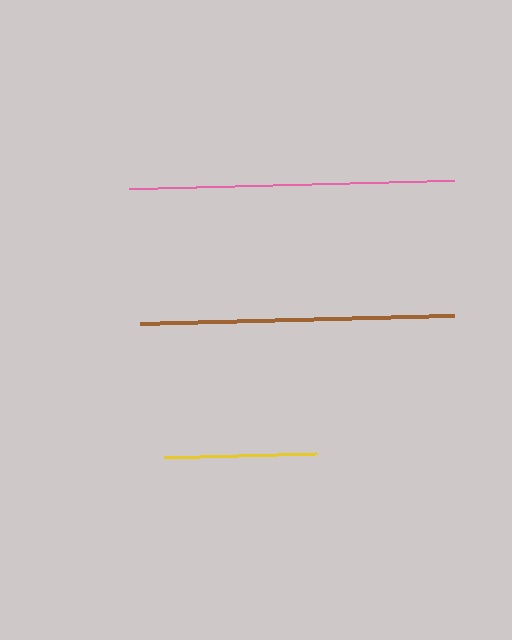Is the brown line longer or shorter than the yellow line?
The brown line is longer than the yellow line.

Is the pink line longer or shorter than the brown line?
The pink line is longer than the brown line.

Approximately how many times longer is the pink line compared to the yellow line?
The pink line is approximately 2.1 times the length of the yellow line.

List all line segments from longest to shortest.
From longest to shortest: pink, brown, yellow.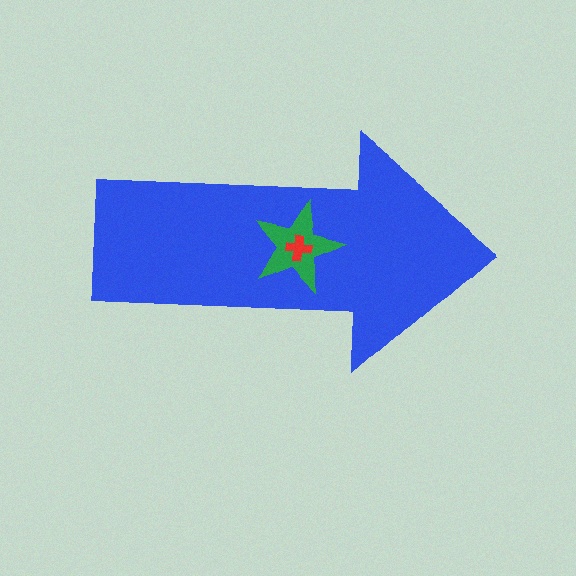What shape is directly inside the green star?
The red cross.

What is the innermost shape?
The red cross.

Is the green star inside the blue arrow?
Yes.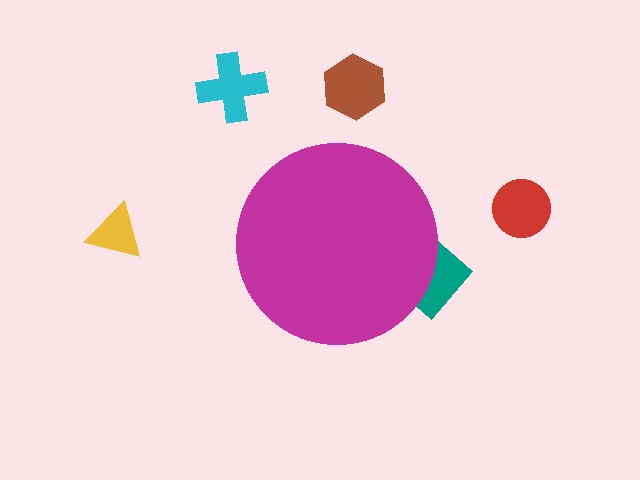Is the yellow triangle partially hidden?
No, the yellow triangle is fully visible.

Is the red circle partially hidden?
No, the red circle is fully visible.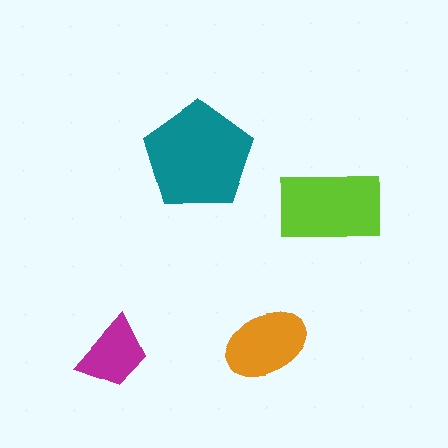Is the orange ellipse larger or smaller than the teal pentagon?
Smaller.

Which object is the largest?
The teal pentagon.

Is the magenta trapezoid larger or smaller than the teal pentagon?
Smaller.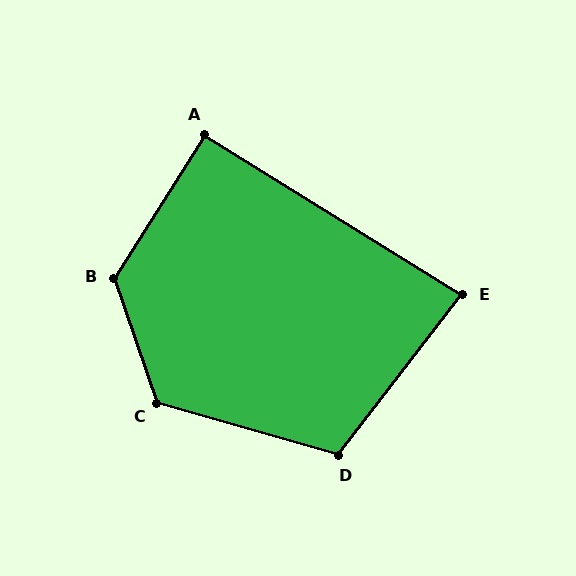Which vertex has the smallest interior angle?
E, at approximately 84 degrees.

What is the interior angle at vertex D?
Approximately 112 degrees (obtuse).